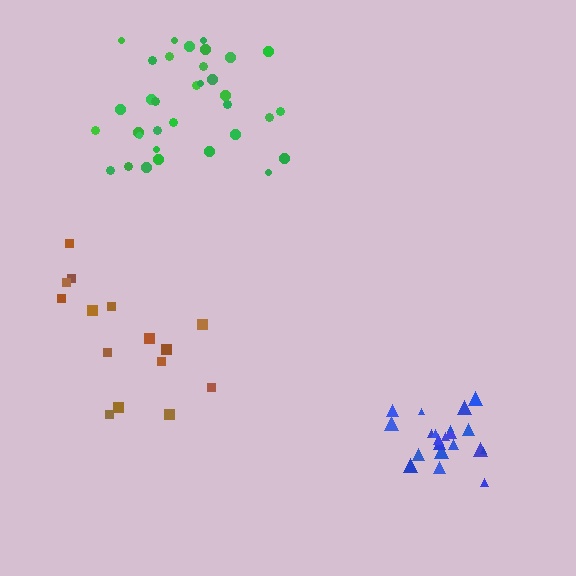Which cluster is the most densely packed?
Blue.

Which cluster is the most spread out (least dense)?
Brown.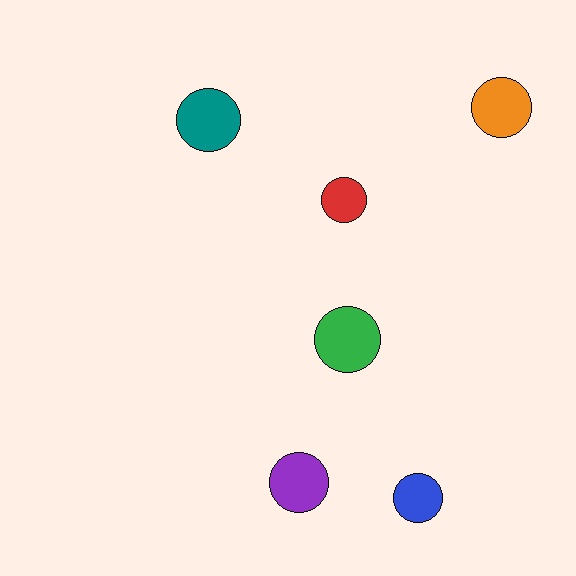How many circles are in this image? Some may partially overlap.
There are 6 circles.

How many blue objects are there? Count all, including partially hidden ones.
There is 1 blue object.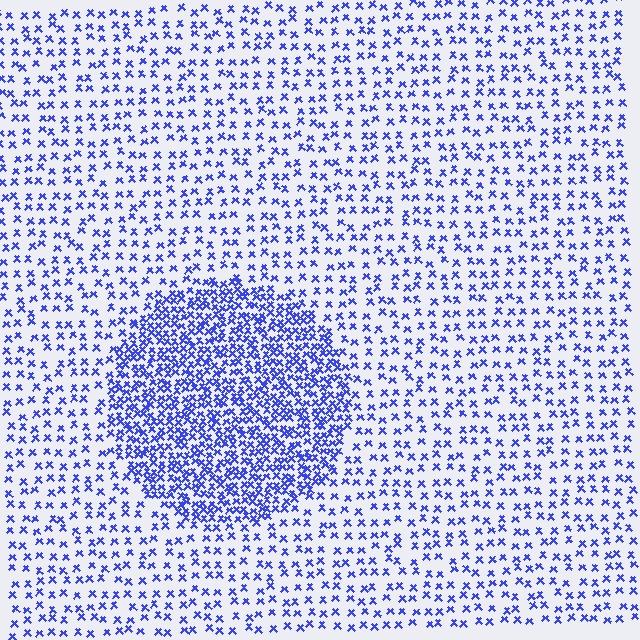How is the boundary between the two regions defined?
The boundary is defined by a change in element density (approximately 2.5x ratio). All elements are the same color, size, and shape.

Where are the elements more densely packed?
The elements are more densely packed inside the circle boundary.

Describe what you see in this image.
The image contains small blue elements arranged at two different densities. A circle-shaped region is visible where the elements are more densely packed than the surrounding area.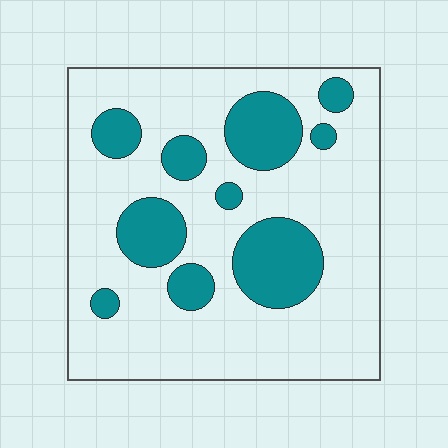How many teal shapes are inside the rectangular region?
10.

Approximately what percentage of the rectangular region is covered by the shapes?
Approximately 25%.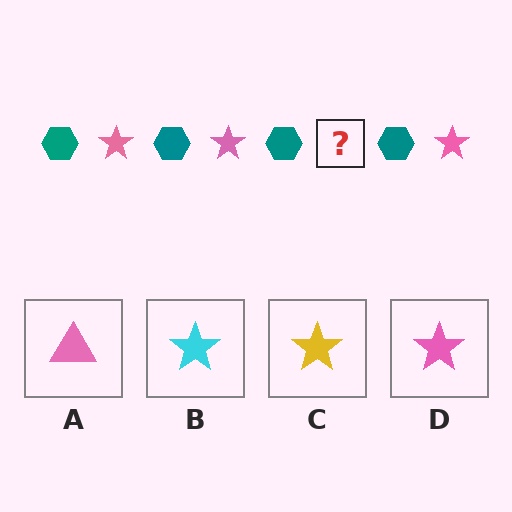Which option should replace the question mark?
Option D.